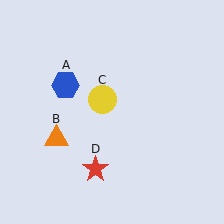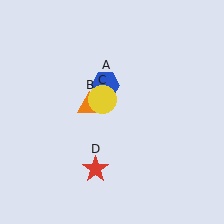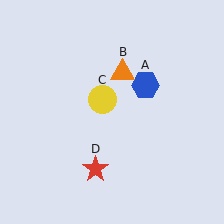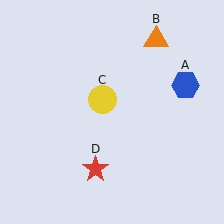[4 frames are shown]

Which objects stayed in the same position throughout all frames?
Yellow circle (object C) and red star (object D) remained stationary.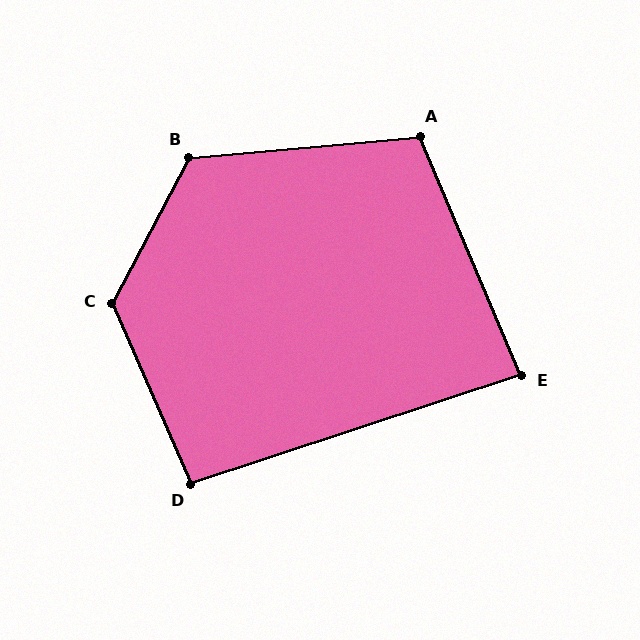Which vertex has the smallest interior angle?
E, at approximately 85 degrees.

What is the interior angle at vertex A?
Approximately 108 degrees (obtuse).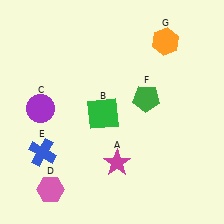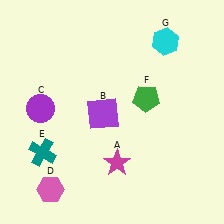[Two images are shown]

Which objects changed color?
B changed from green to purple. E changed from blue to teal. G changed from orange to cyan.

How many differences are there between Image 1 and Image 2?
There are 3 differences between the two images.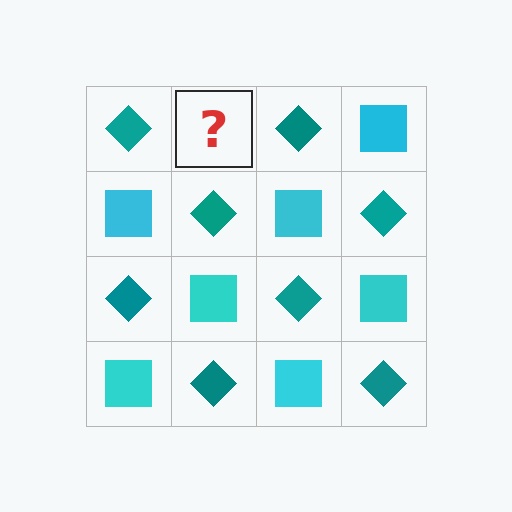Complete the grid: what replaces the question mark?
The question mark should be replaced with a cyan square.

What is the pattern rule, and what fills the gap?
The rule is that it alternates teal diamond and cyan square in a checkerboard pattern. The gap should be filled with a cyan square.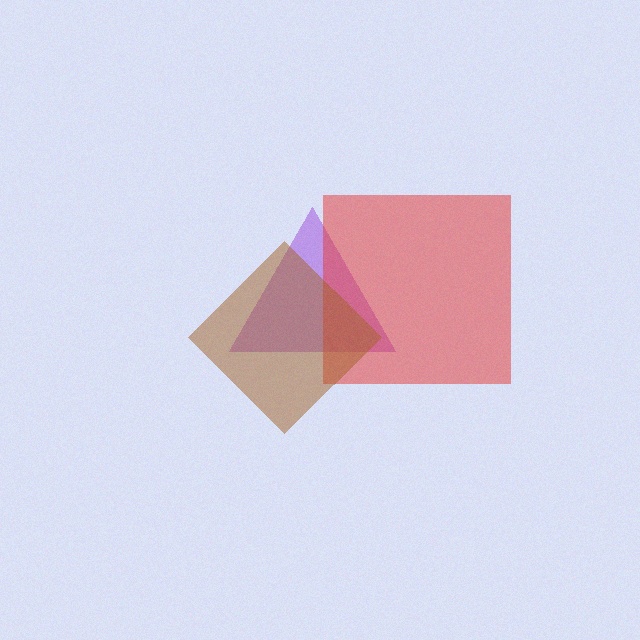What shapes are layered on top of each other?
The layered shapes are: a purple triangle, a red square, a brown diamond.